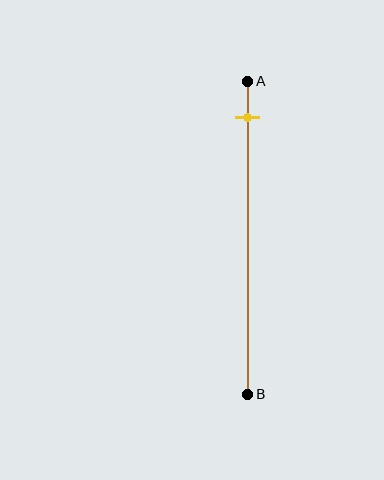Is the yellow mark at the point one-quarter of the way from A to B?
No, the mark is at about 10% from A, not at the 25% one-quarter point.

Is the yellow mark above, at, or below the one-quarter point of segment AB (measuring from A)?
The yellow mark is above the one-quarter point of segment AB.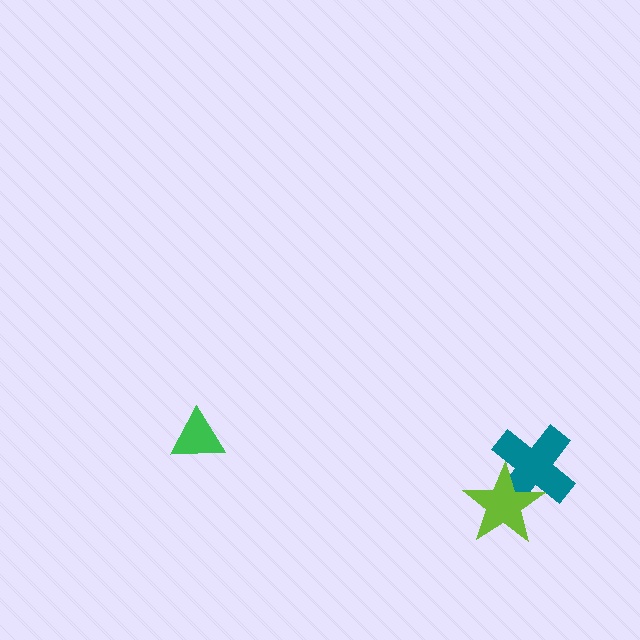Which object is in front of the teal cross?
The lime star is in front of the teal cross.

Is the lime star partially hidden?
No, no other shape covers it.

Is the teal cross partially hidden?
Yes, it is partially covered by another shape.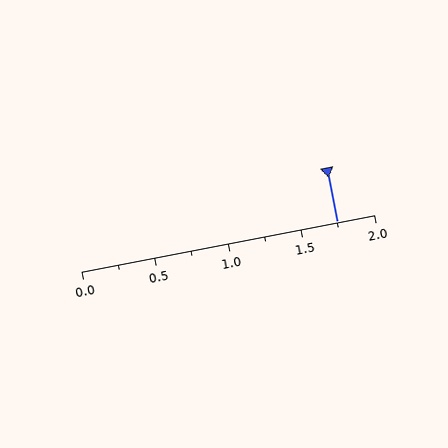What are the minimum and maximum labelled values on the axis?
The axis runs from 0.0 to 2.0.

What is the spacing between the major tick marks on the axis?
The major ticks are spaced 0.5 apart.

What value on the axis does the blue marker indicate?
The marker indicates approximately 1.75.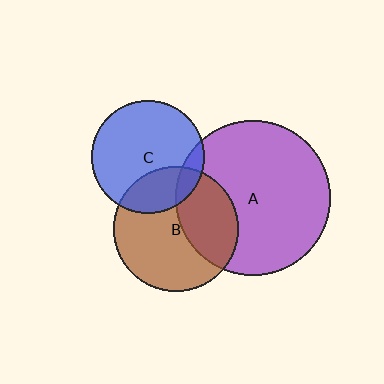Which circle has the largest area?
Circle A (purple).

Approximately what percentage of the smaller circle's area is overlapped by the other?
Approximately 25%.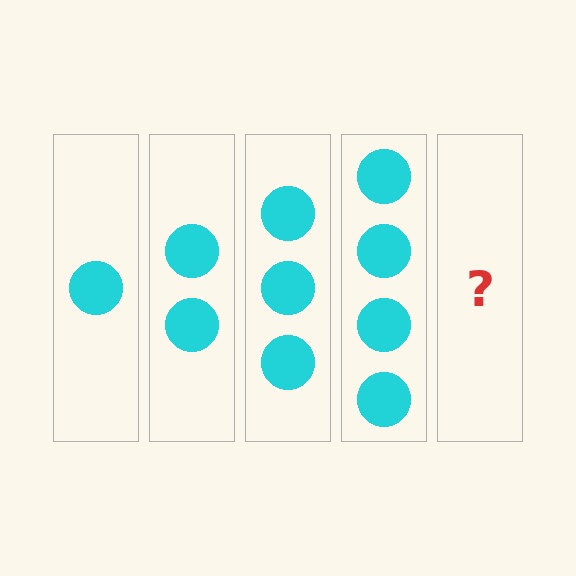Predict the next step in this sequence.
The next step is 5 circles.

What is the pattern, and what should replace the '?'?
The pattern is that each step adds one more circle. The '?' should be 5 circles.